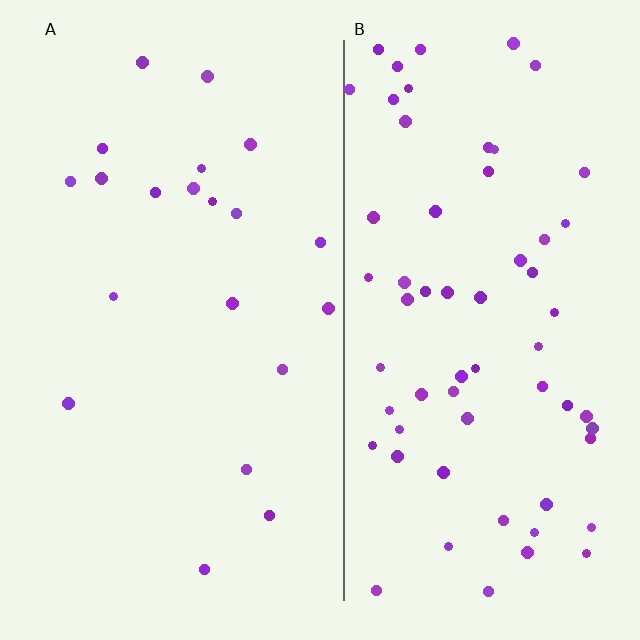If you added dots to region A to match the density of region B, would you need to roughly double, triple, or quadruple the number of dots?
Approximately triple.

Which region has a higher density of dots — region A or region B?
B (the right).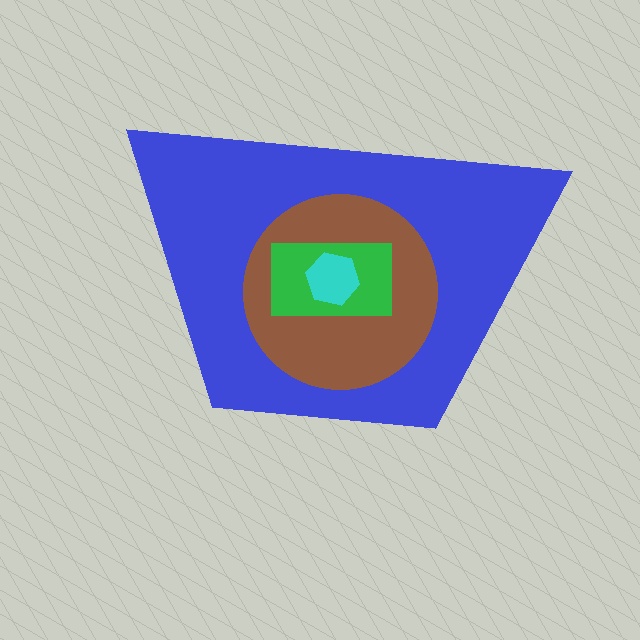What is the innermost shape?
The cyan hexagon.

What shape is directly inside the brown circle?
The green rectangle.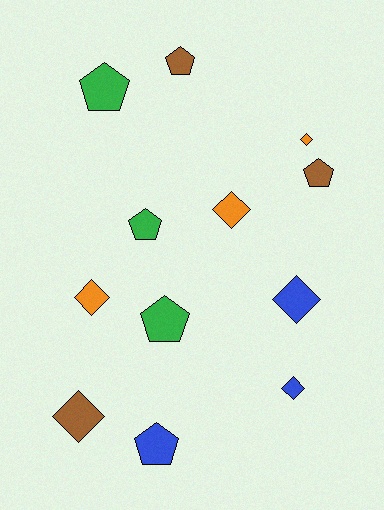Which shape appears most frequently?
Pentagon, with 6 objects.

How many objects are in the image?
There are 12 objects.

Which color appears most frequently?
Green, with 3 objects.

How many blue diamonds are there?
There are 2 blue diamonds.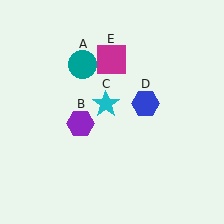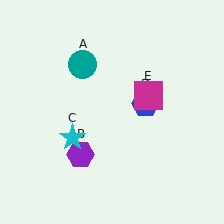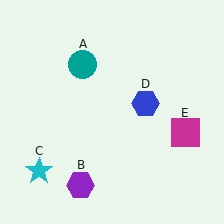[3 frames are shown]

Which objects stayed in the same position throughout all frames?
Teal circle (object A) and blue hexagon (object D) remained stationary.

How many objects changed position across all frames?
3 objects changed position: purple hexagon (object B), cyan star (object C), magenta square (object E).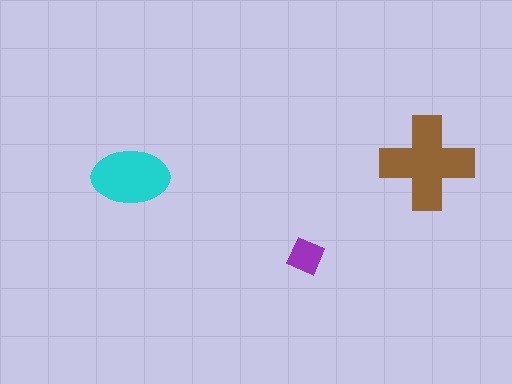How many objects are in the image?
There are 3 objects in the image.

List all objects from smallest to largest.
The purple square, the cyan ellipse, the brown cross.